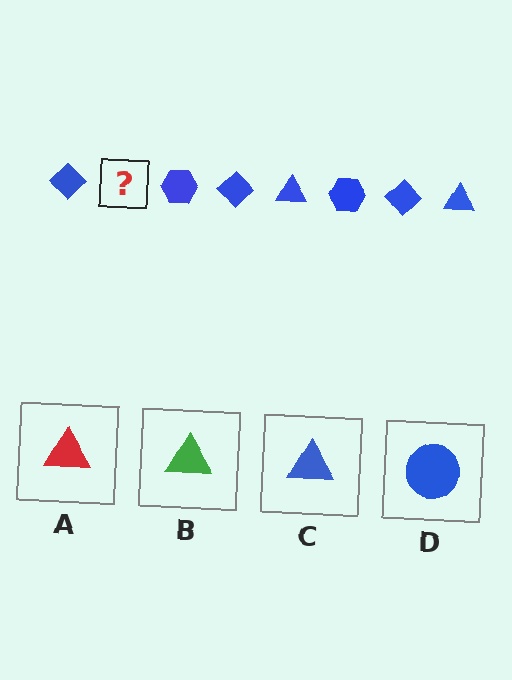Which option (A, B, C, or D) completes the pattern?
C.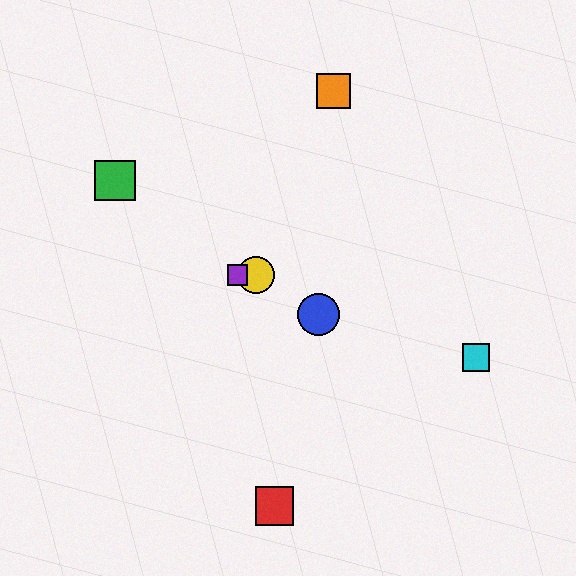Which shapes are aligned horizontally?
The yellow circle, the purple square are aligned horizontally.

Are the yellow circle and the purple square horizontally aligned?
Yes, both are at y≈275.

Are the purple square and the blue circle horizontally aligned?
No, the purple square is at y≈275 and the blue circle is at y≈315.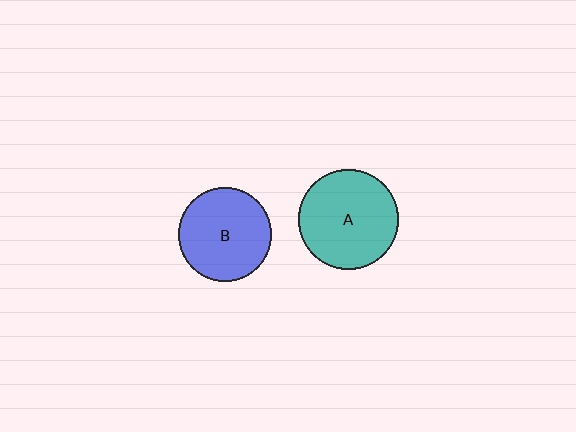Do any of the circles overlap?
No, none of the circles overlap.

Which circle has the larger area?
Circle A (teal).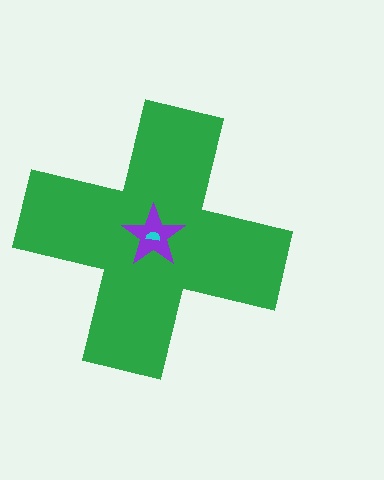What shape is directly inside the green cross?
The purple star.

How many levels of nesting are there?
3.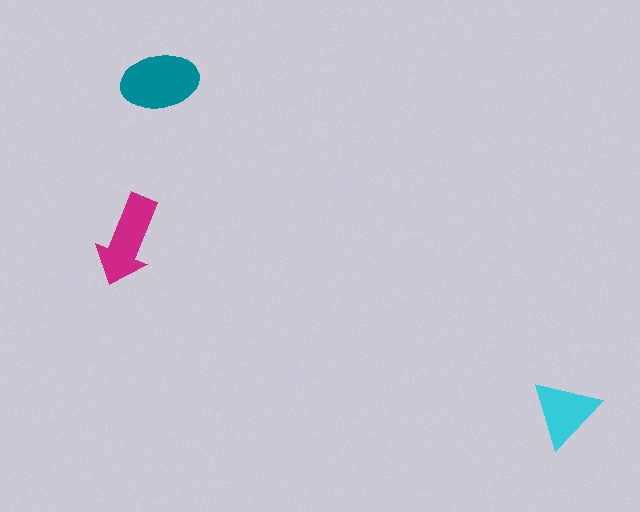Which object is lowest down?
The cyan triangle is bottommost.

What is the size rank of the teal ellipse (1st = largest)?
1st.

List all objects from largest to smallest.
The teal ellipse, the magenta arrow, the cyan triangle.